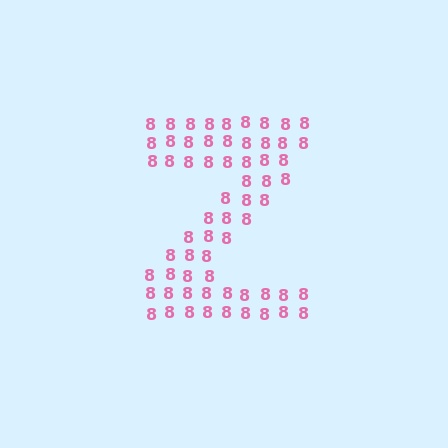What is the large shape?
The large shape is the letter Z.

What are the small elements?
The small elements are digit 8's.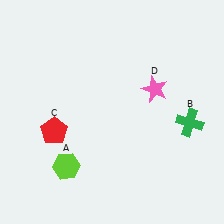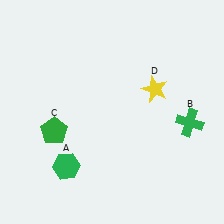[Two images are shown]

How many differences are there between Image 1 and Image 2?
There are 3 differences between the two images.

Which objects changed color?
A changed from lime to green. C changed from red to green. D changed from pink to yellow.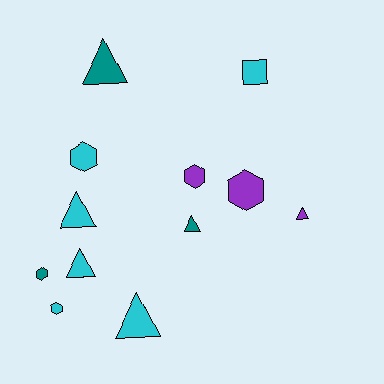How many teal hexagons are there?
There is 1 teal hexagon.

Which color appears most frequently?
Cyan, with 6 objects.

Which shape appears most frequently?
Triangle, with 6 objects.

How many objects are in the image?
There are 12 objects.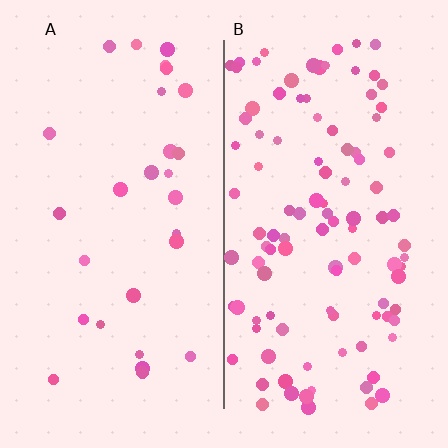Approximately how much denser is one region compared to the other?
Approximately 3.7× — region B over region A.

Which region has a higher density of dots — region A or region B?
B (the right).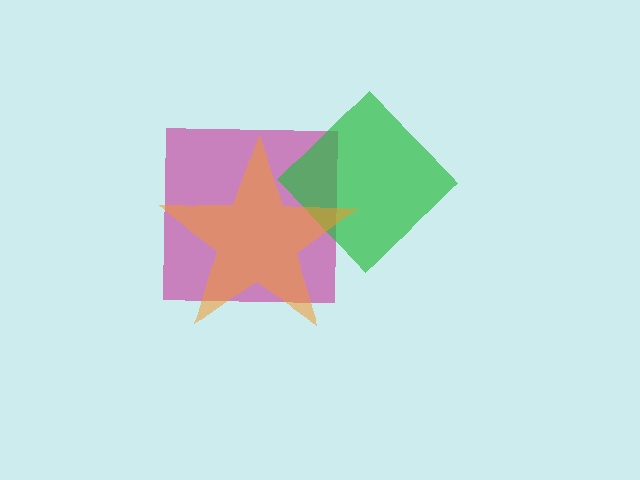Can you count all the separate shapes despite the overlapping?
Yes, there are 3 separate shapes.